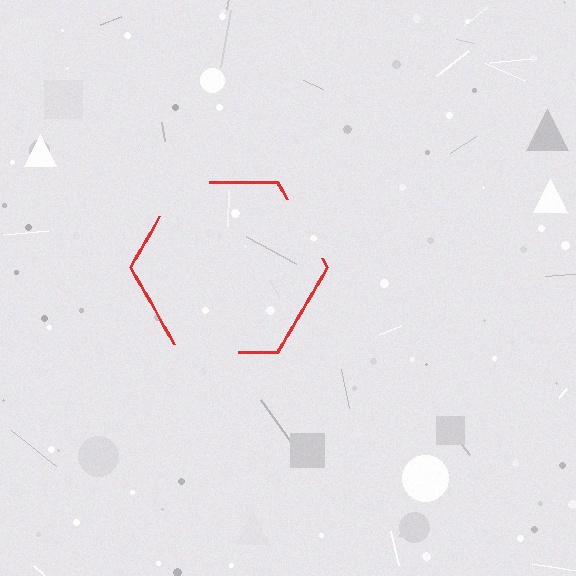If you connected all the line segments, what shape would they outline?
They would outline a hexagon.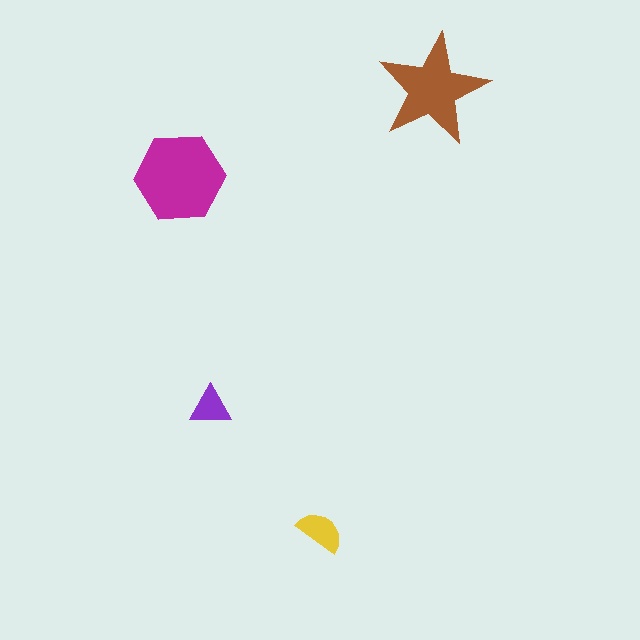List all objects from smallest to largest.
The purple triangle, the yellow semicircle, the brown star, the magenta hexagon.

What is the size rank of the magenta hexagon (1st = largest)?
1st.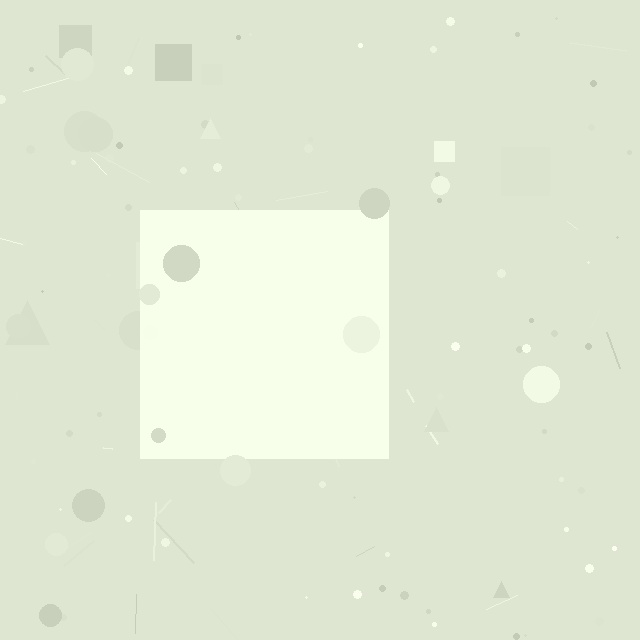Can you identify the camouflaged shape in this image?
The camouflaged shape is a square.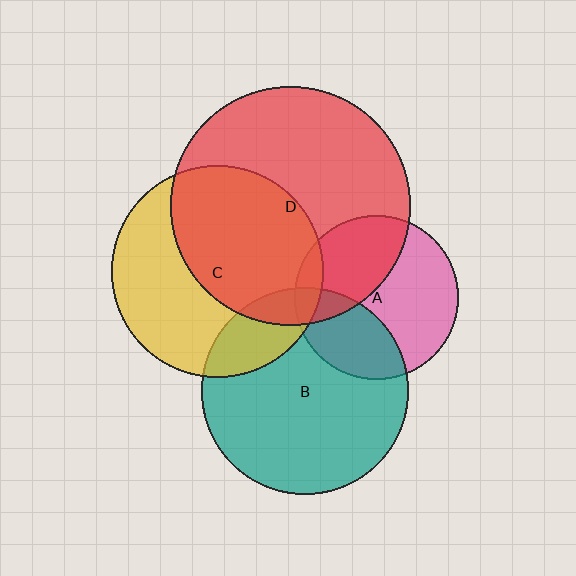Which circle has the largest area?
Circle D (red).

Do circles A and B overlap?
Yes.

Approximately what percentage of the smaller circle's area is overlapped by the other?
Approximately 30%.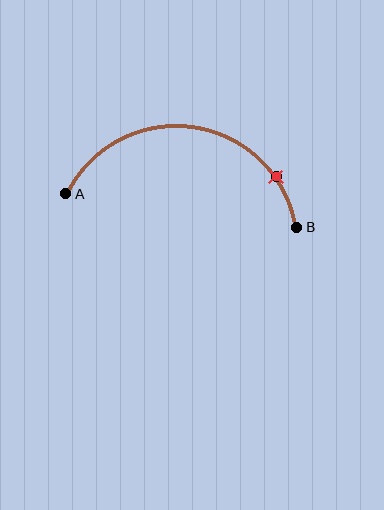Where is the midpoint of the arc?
The arc midpoint is the point on the curve farthest from the straight line joining A and B. It sits above that line.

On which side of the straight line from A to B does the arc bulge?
The arc bulges above the straight line connecting A and B.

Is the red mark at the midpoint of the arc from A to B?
No. The red mark lies on the arc but is closer to endpoint B. The arc midpoint would be at the point on the curve equidistant along the arc from both A and B.